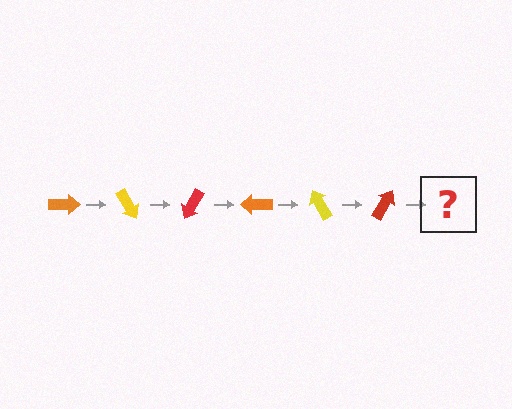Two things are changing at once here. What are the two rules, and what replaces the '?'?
The two rules are that it rotates 60 degrees each step and the color cycles through orange, yellow, and red. The '?' should be an orange arrow, rotated 360 degrees from the start.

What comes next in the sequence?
The next element should be an orange arrow, rotated 360 degrees from the start.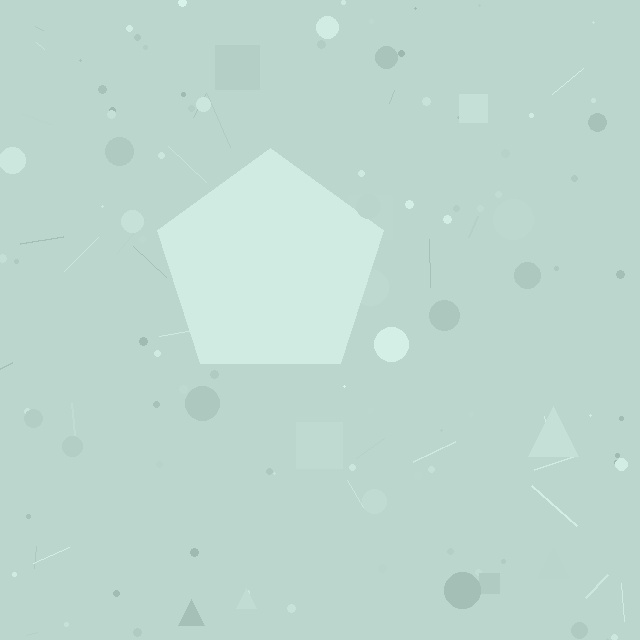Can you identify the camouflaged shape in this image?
The camouflaged shape is a pentagon.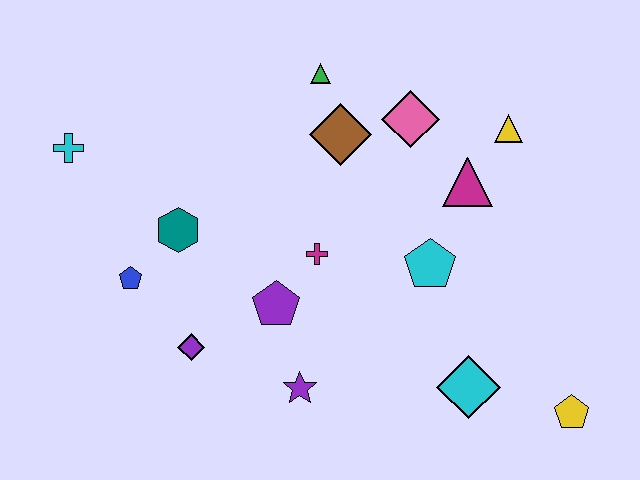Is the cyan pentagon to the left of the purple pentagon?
No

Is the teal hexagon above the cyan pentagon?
Yes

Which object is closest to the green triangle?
The brown diamond is closest to the green triangle.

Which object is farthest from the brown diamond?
The yellow pentagon is farthest from the brown diamond.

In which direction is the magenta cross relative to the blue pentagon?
The magenta cross is to the right of the blue pentagon.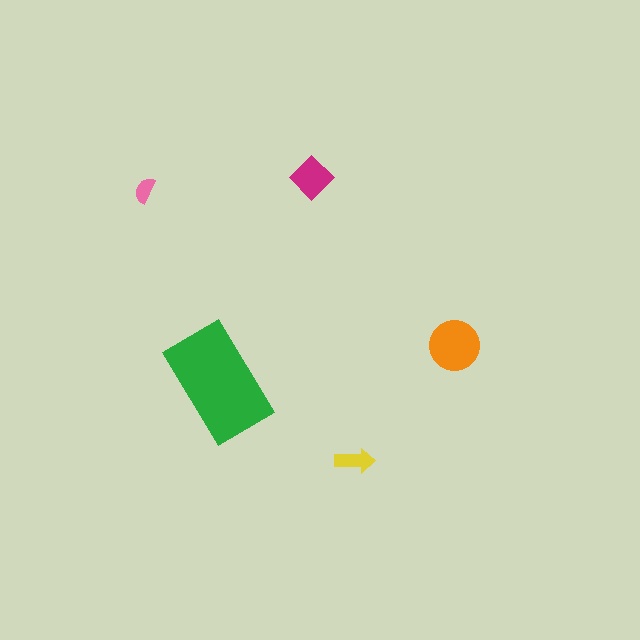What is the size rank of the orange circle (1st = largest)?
2nd.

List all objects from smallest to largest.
The pink semicircle, the yellow arrow, the magenta diamond, the orange circle, the green rectangle.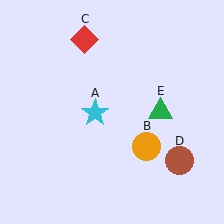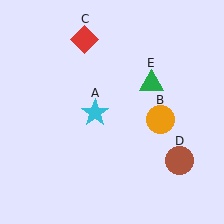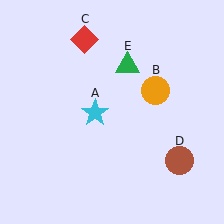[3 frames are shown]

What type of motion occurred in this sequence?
The orange circle (object B), green triangle (object E) rotated counterclockwise around the center of the scene.